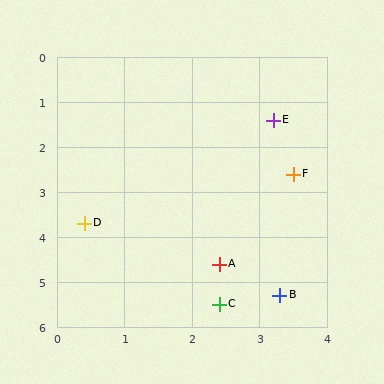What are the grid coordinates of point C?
Point C is at approximately (2.4, 5.5).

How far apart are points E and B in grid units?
Points E and B are about 3.9 grid units apart.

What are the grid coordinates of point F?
Point F is at approximately (3.5, 2.6).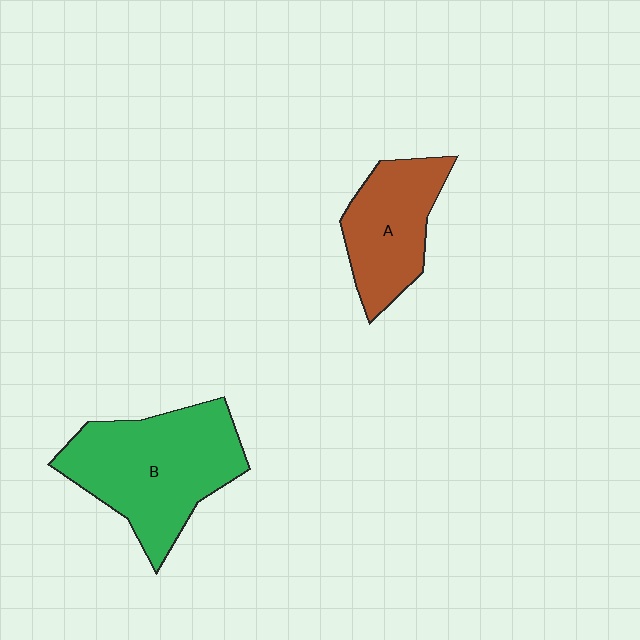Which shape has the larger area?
Shape B (green).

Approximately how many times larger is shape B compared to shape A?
Approximately 1.6 times.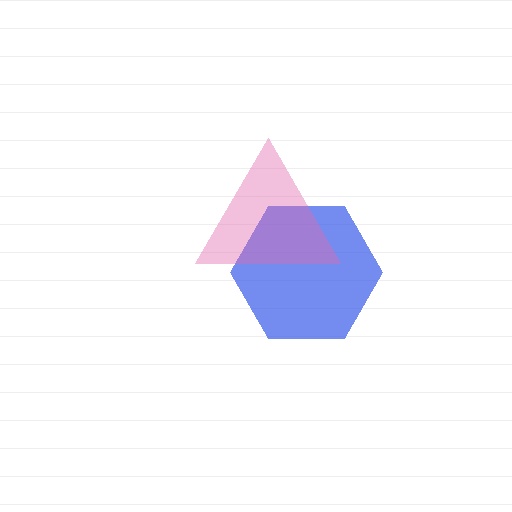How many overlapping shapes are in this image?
There are 2 overlapping shapes in the image.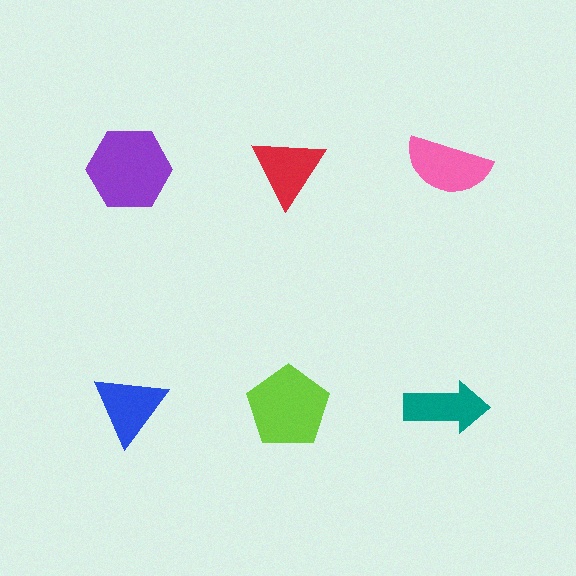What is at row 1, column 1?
A purple hexagon.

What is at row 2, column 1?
A blue triangle.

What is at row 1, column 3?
A pink semicircle.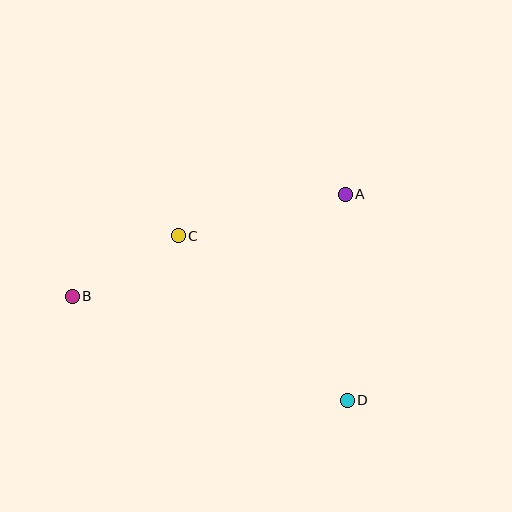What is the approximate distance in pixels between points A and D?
The distance between A and D is approximately 206 pixels.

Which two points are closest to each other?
Points B and C are closest to each other.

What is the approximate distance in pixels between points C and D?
The distance between C and D is approximately 236 pixels.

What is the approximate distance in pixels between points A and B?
The distance between A and B is approximately 291 pixels.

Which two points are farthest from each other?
Points B and D are farthest from each other.